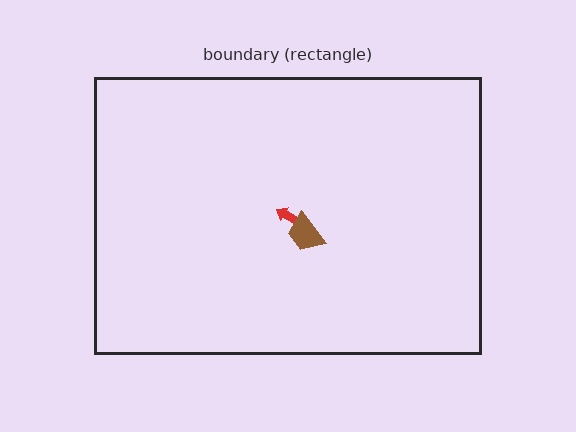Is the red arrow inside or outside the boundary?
Inside.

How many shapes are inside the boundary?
2 inside, 0 outside.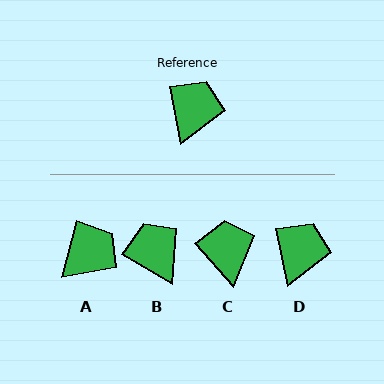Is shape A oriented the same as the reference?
No, it is off by about 27 degrees.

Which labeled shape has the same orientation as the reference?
D.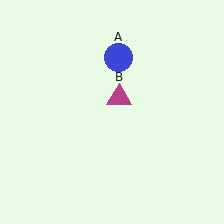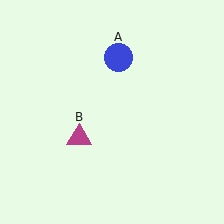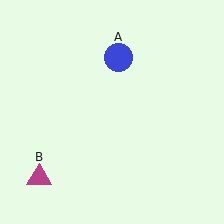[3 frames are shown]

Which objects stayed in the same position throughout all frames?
Blue circle (object A) remained stationary.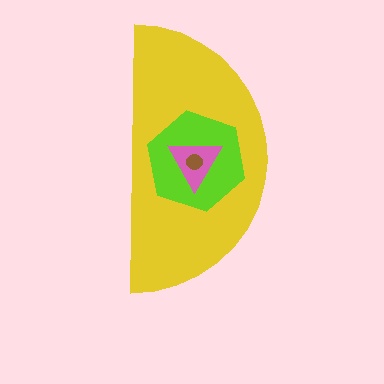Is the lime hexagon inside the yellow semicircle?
Yes.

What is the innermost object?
The brown circle.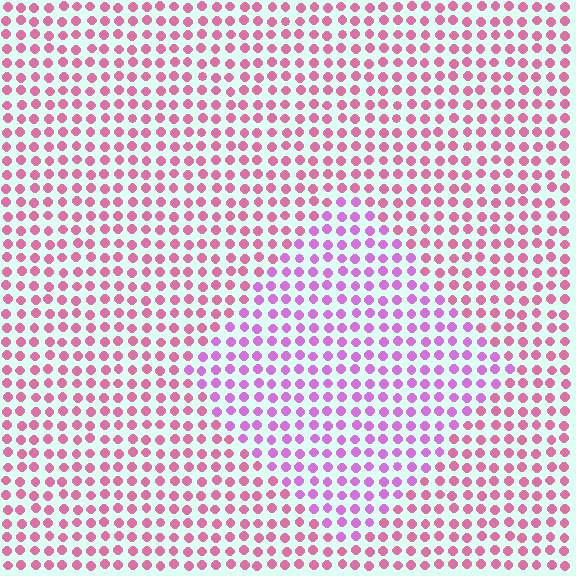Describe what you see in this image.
The image is filled with small pink elements in a uniform arrangement. A diamond-shaped region is visible where the elements are tinted to a slightly different hue, forming a subtle color boundary.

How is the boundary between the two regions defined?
The boundary is defined purely by a slight shift in hue (about 34 degrees). Spacing, size, and orientation are identical on both sides.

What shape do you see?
I see a diamond.